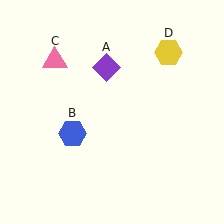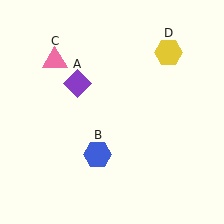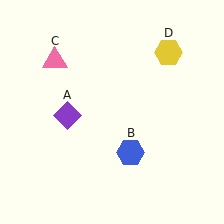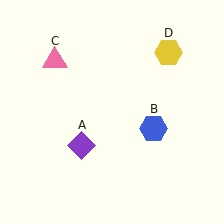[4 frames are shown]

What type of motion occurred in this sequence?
The purple diamond (object A), blue hexagon (object B) rotated counterclockwise around the center of the scene.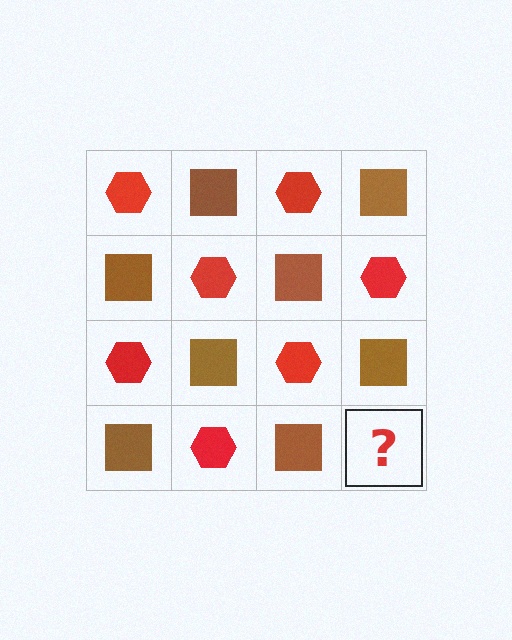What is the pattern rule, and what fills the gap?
The rule is that it alternates red hexagon and brown square in a checkerboard pattern. The gap should be filled with a red hexagon.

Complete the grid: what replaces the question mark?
The question mark should be replaced with a red hexagon.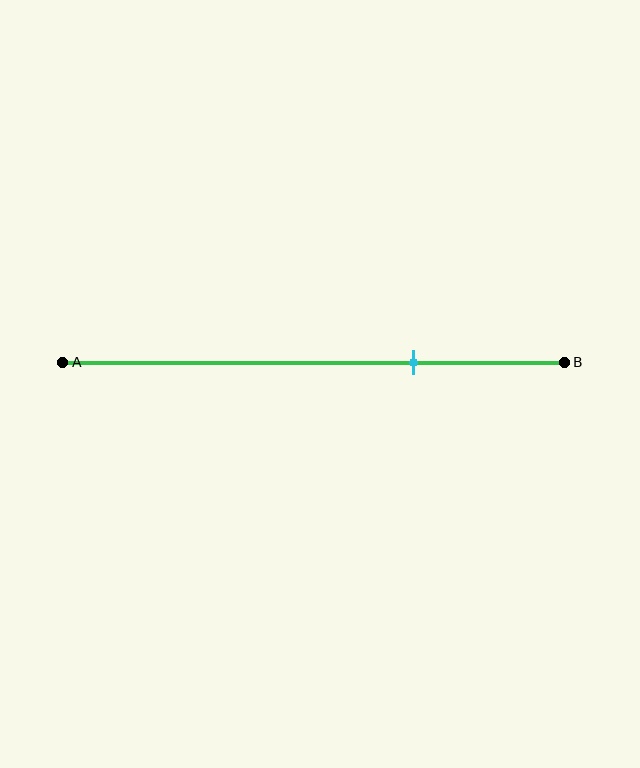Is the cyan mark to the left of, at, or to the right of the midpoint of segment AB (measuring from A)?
The cyan mark is to the right of the midpoint of segment AB.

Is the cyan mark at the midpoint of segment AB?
No, the mark is at about 70% from A, not at the 50% midpoint.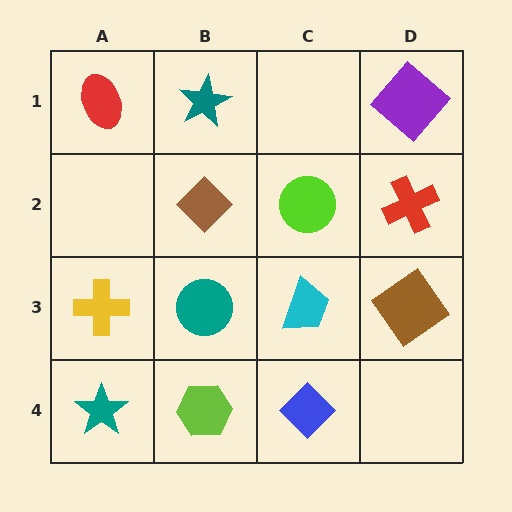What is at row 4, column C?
A blue diamond.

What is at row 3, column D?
A brown diamond.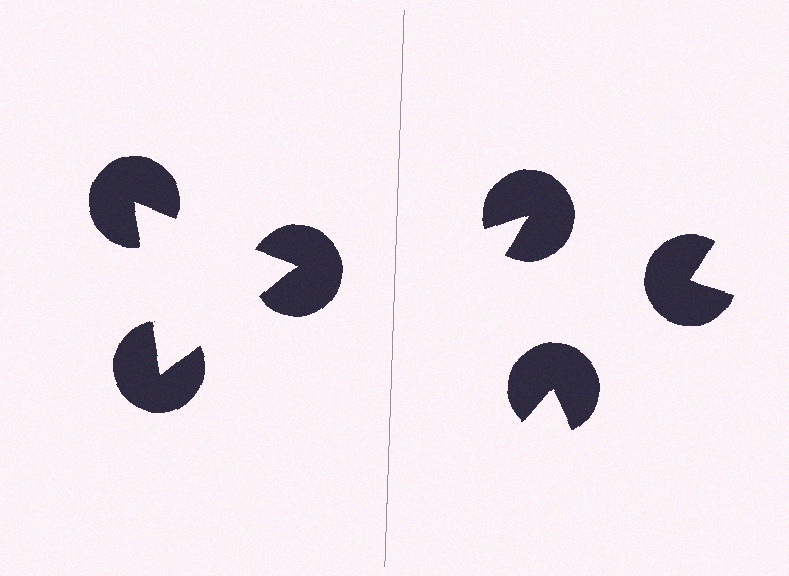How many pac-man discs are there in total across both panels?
6 — 3 on each side.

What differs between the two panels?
The pac-man discs are positioned identically on both sides; only the wedge orientations differ. On the left they align to a triangle; on the right they are misaligned.